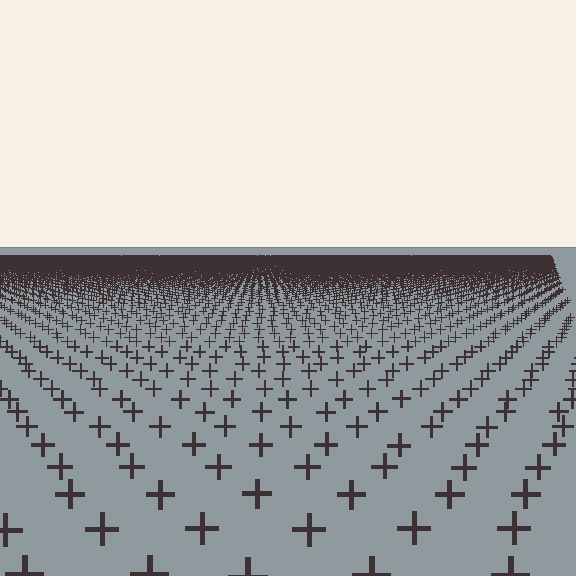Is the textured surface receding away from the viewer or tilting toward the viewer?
The surface is receding away from the viewer. Texture elements get smaller and denser toward the top.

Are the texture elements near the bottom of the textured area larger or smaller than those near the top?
Larger. Near the bottom, elements are closer to the viewer and appear at a bigger on-screen size.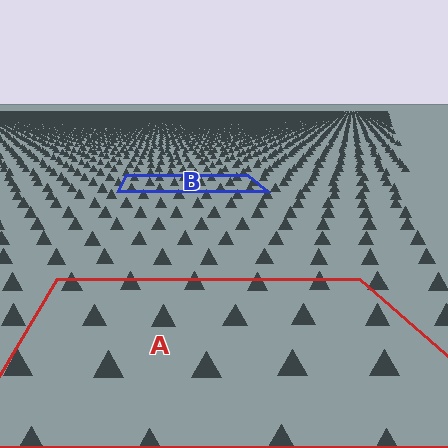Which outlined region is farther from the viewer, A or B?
Region B is farther from the viewer — the texture elements inside it appear smaller and more densely packed.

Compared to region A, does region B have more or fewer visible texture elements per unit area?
Region B has more texture elements per unit area — they are packed more densely because it is farther away.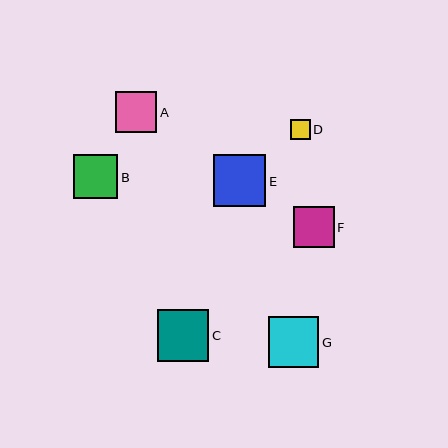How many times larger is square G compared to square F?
Square G is approximately 1.2 times the size of square F.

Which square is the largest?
Square E is the largest with a size of approximately 52 pixels.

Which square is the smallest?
Square D is the smallest with a size of approximately 20 pixels.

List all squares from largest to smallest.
From largest to smallest: E, C, G, B, A, F, D.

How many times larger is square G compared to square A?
Square G is approximately 1.2 times the size of square A.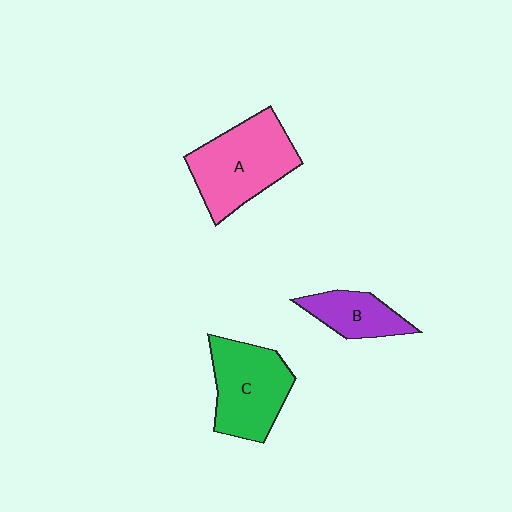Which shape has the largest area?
Shape A (pink).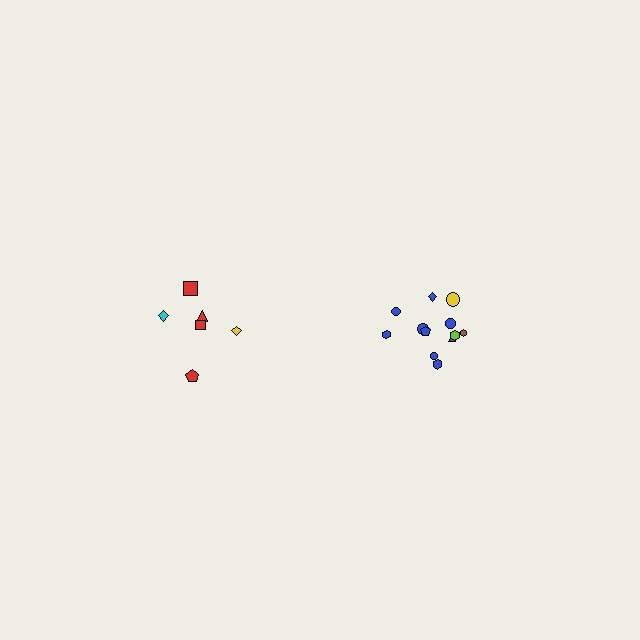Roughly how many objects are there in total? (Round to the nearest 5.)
Roughly 20 objects in total.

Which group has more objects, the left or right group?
The right group.